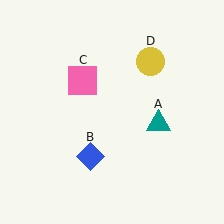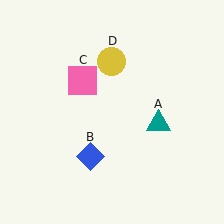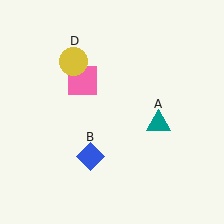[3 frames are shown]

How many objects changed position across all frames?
1 object changed position: yellow circle (object D).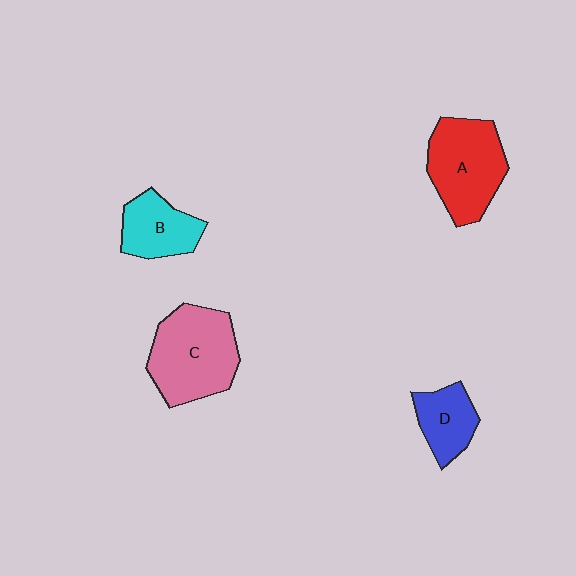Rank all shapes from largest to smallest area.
From largest to smallest: C (pink), A (red), B (cyan), D (blue).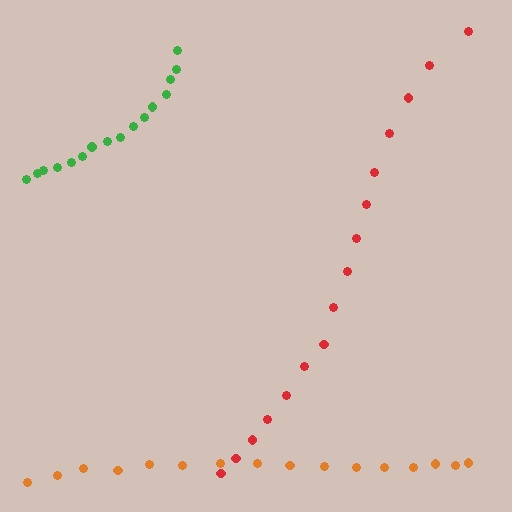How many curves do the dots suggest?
There are 3 distinct paths.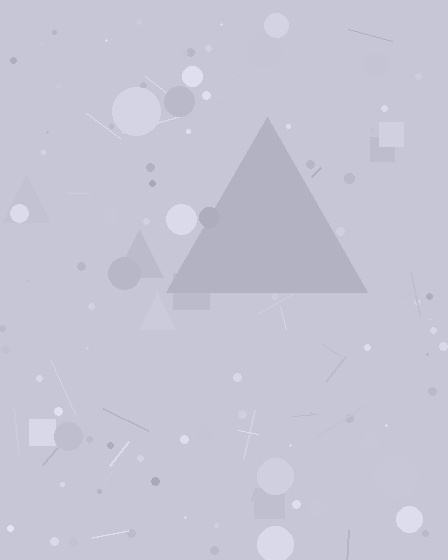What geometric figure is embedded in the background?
A triangle is embedded in the background.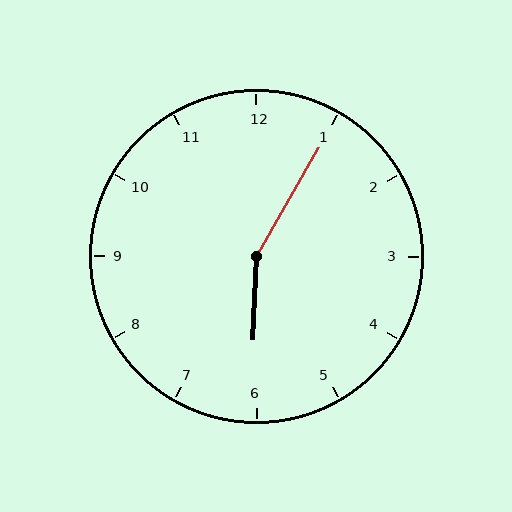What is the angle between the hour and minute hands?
Approximately 152 degrees.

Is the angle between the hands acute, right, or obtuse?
It is obtuse.